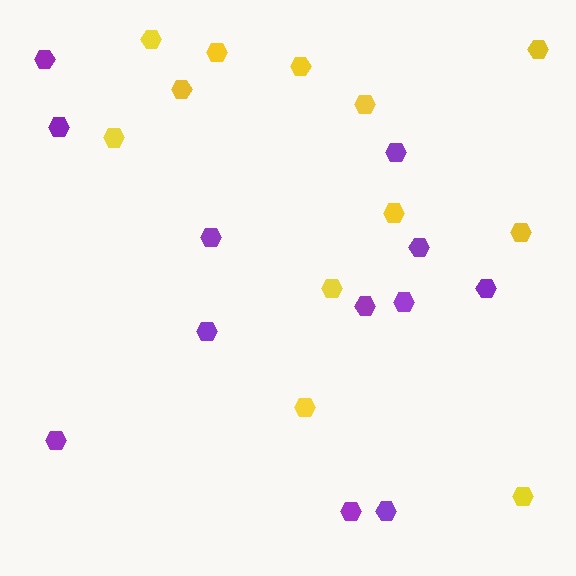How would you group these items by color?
There are 2 groups: one group of purple hexagons (12) and one group of yellow hexagons (12).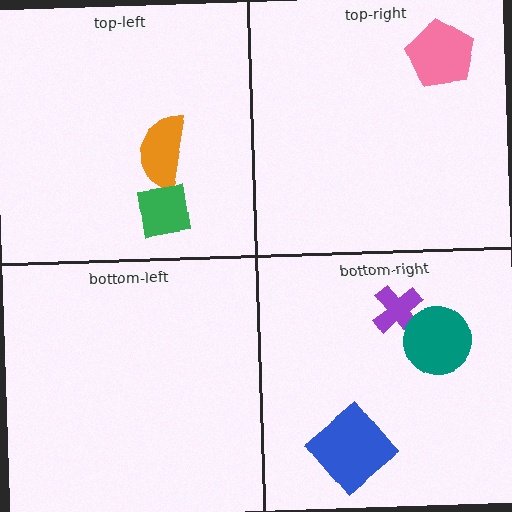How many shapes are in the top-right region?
1.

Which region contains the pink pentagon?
The top-right region.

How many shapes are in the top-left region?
2.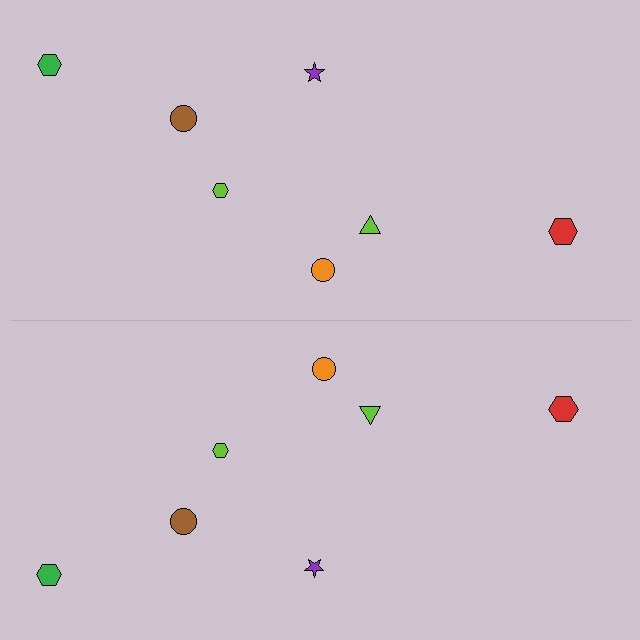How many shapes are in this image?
There are 14 shapes in this image.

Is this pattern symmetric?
Yes, this pattern has bilateral (reflection) symmetry.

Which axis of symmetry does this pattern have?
The pattern has a horizontal axis of symmetry running through the center of the image.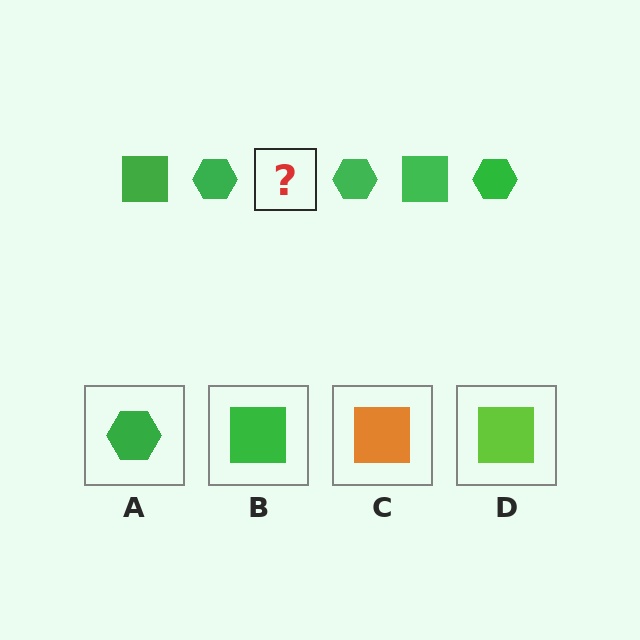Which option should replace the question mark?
Option B.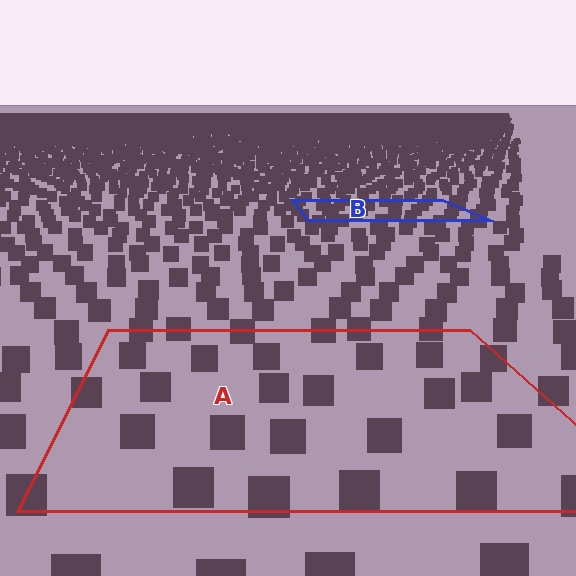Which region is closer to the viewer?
Region A is closer. The texture elements there are larger and more spread out.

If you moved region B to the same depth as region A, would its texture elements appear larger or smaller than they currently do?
They would appear larger. At a closer depth, the same texture elements are projected at a bigger on-screen size.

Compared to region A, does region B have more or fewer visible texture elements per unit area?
Region B has more texture elements per unit area — they are packed more densely because it is farther away.